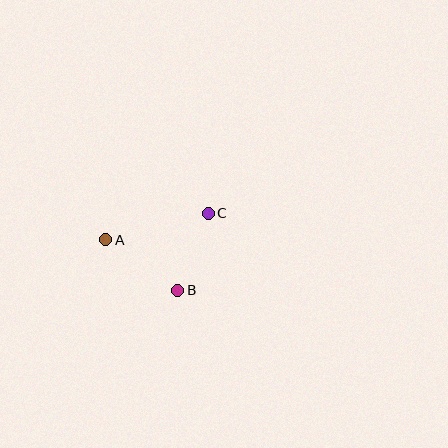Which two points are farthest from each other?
Points A and C are farthest from each other.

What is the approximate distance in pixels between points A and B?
The distance between A and B is approximately 88 pixels.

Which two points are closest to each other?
Points B and C are closest to each other.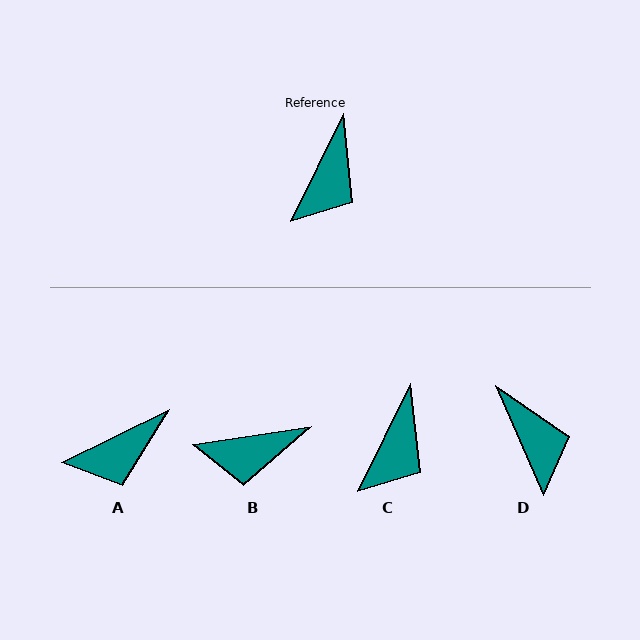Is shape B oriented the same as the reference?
No, it is off by about 55 degrees.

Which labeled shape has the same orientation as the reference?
C.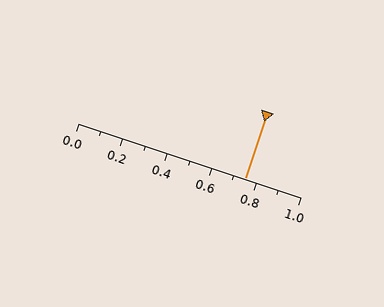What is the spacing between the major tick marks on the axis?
The major ticks are spaced 0.2 apart.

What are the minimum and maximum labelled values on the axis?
The axis runs from 0.0 to 1.0.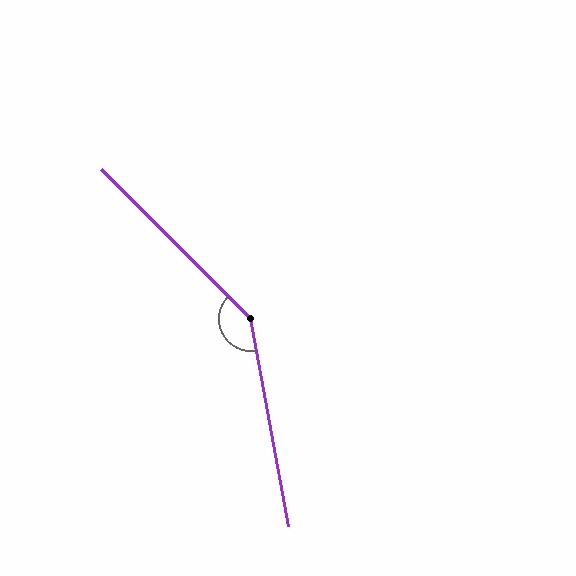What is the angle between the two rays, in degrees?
Approximately 145 degrees.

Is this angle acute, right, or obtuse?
It is obtuse.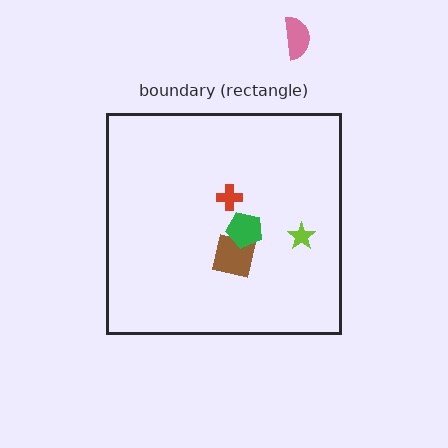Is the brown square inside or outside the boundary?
Inside.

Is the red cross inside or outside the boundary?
Inside.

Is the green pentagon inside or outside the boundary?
Inside.